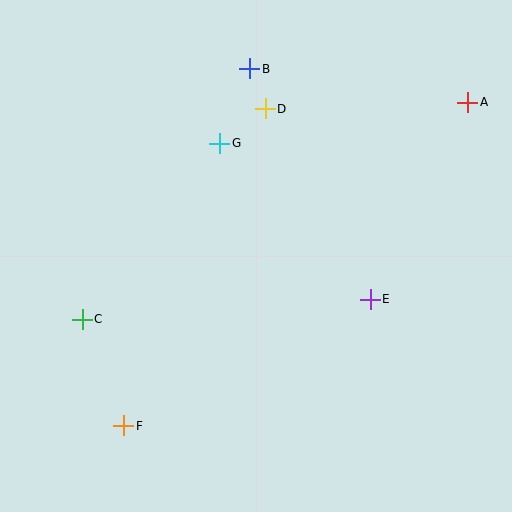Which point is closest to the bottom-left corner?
Point F is closest to the bottom-left corner.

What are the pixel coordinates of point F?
Point F is at (124, 426).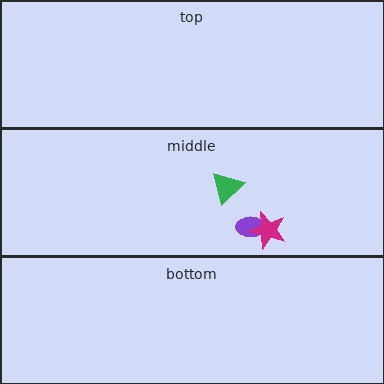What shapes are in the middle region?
The purple ellipse, the green triangle, the magenta star.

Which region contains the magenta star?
The middle region.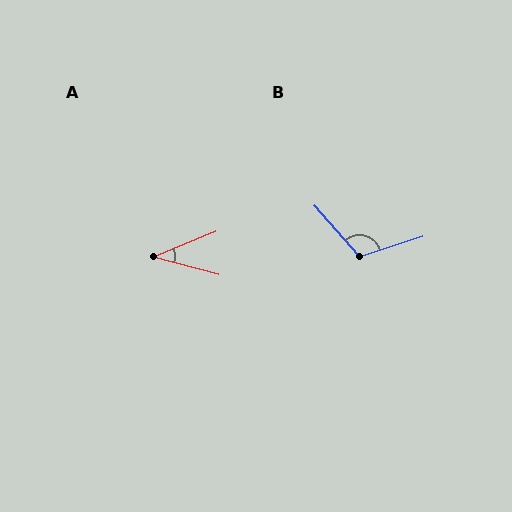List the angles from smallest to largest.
A (37°), B (114°).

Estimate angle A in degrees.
Approximately 37 degrees.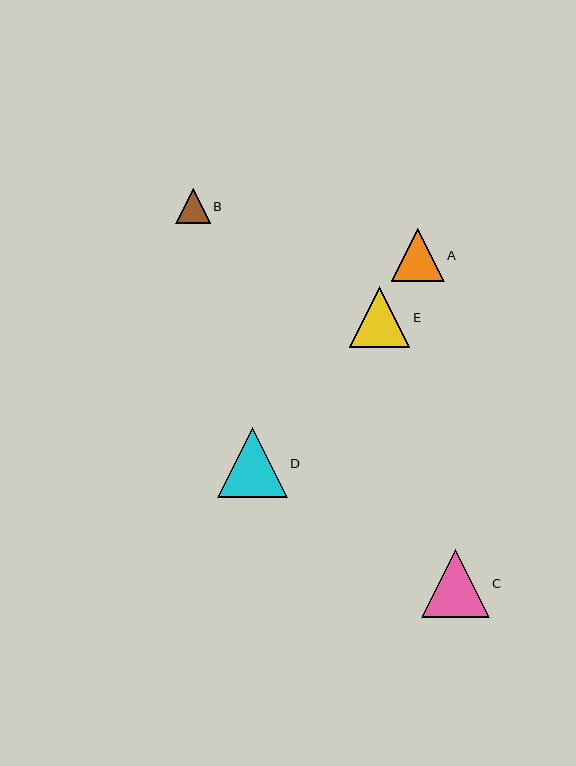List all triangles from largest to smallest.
From largest to smallest: D, C, E, A, B.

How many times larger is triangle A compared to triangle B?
Triangle A is approximately 1.5 times the size of triangle B.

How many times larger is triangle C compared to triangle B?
Triangle C is approximately 1.9 times the size of triangle B.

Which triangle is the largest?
Triangle D is the largest with a size of approximately 70 pixels.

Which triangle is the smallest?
Triangle B is the smallest with a size of approximately 35 pixels.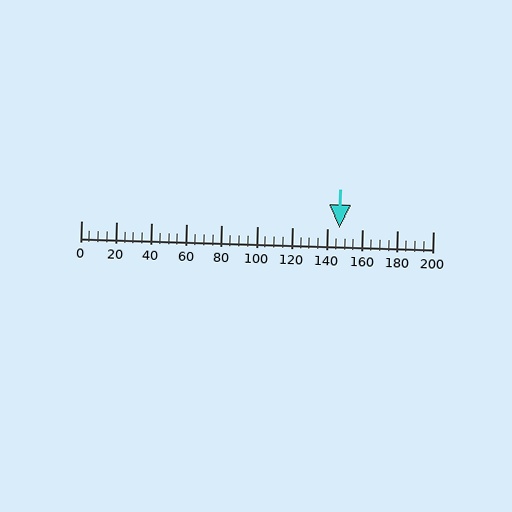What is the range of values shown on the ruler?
The ruler shows values from 0 to 200.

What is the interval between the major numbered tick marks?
The major tick marks are spaced 20 units apart.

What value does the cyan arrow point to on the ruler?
The cyan arrow points to approximately 147.